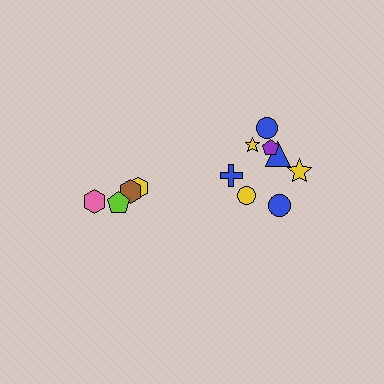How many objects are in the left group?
There are 4 objects.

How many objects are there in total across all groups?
There are 12 objects.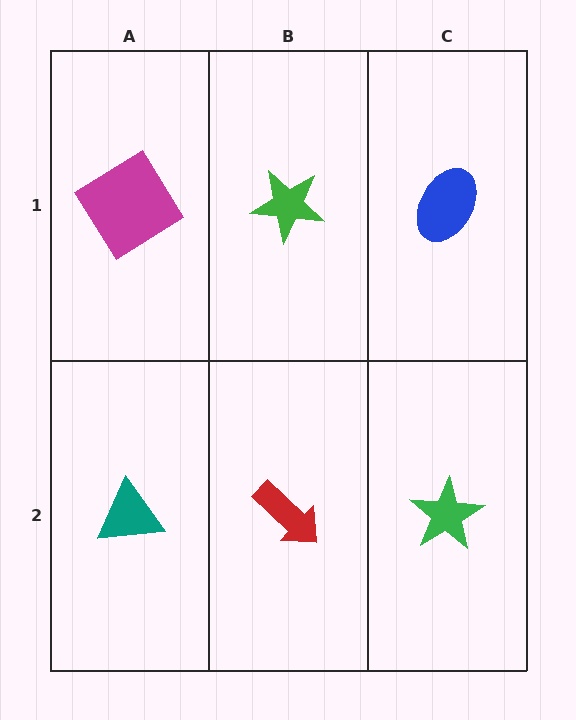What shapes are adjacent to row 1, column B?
A red arrow (row 2, column B), a magenta diamond (row 1, column A), a blue ellipse (row 1, column C).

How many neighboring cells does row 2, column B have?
3.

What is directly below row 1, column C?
A green star.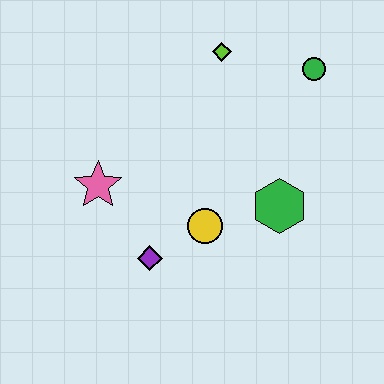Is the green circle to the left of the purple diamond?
No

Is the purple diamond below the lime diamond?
Yes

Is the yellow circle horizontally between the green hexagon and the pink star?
Yes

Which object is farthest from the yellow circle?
The green circle is farthest from the yellow circle.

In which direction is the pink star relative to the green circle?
The pink star is to the left of the green circle.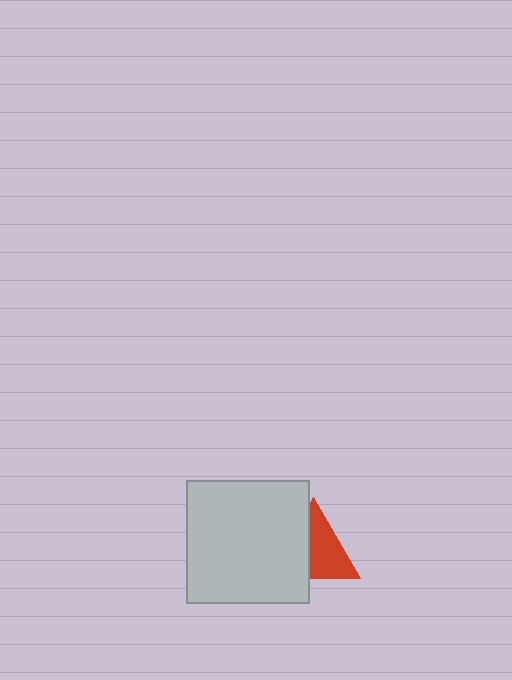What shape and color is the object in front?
The object in front is a light gray square.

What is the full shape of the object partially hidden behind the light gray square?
The partially hidden object is a red triangle.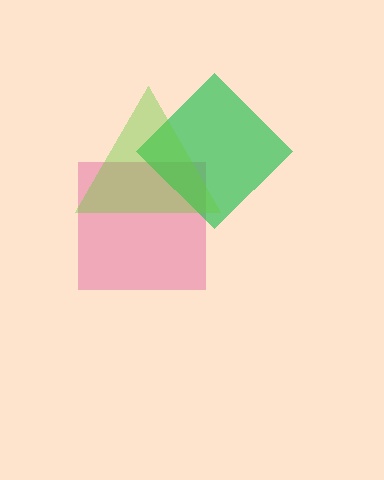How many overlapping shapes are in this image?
There are 3 overlapping shapes in the image.